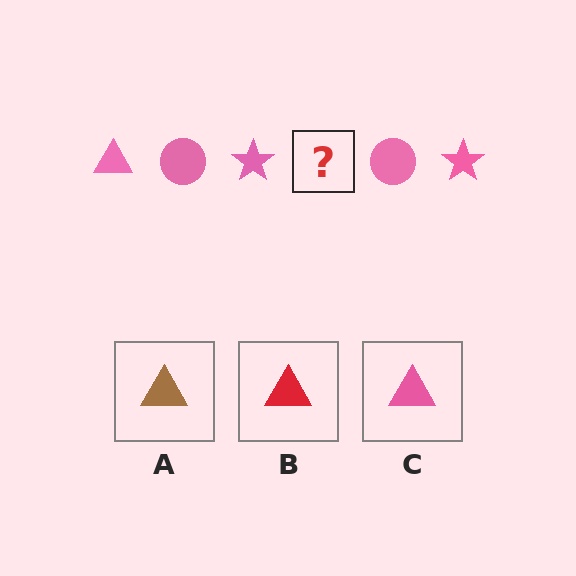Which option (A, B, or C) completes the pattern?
C.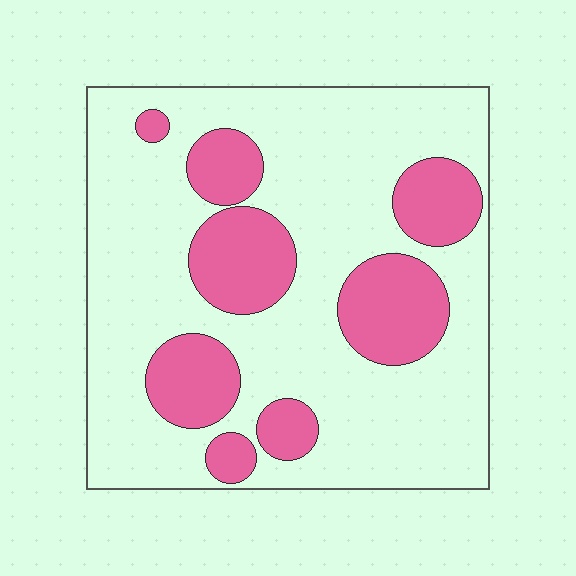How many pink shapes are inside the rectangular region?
8.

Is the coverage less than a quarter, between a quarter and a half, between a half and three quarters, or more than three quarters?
Between a quarter and a half.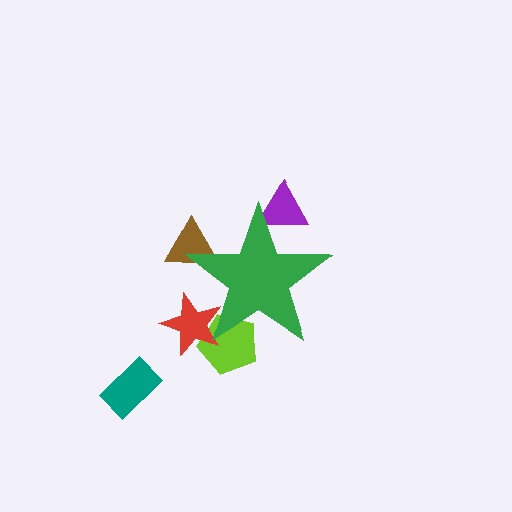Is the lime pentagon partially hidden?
Yes, the lime pentagon is partially hidden behind the green star.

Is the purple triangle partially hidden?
Yes, the purple triangle is partially hidden behind the green star.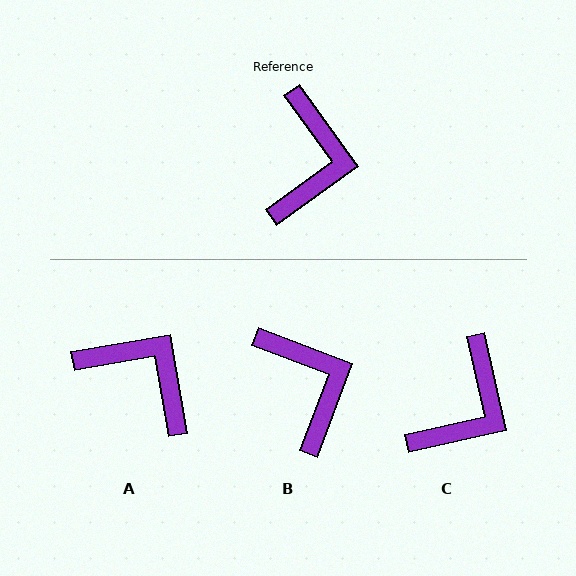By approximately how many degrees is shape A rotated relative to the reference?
Approximately 64 degrees counter-clockwise.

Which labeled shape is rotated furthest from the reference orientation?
A, about 64 degrees away.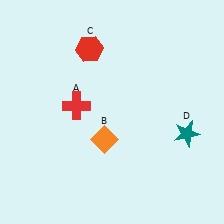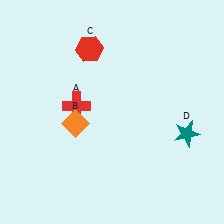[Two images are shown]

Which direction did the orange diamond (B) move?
The orange diamond (B) moved left.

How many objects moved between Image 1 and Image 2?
1 object moved between the two images.